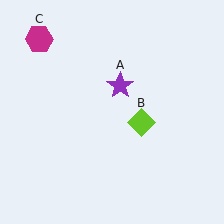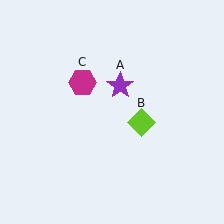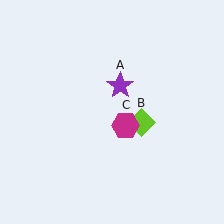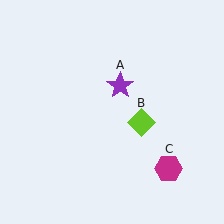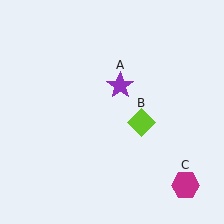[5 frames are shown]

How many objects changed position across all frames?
1 object changed position: magenta hexagon (object C).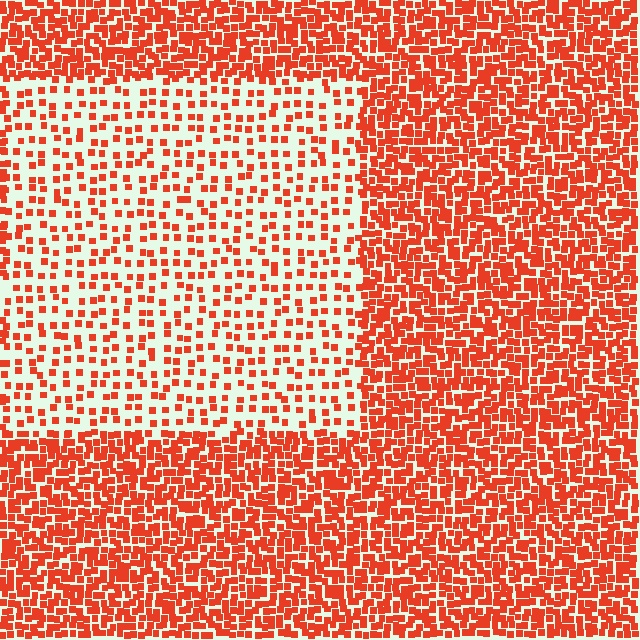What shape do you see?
I see a rectangle.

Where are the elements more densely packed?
The elements are more densely packed outside the rectangle boundary.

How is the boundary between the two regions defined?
The boundary is defined by a change in element density (approximately 2.5x ratio). All elements are the same color, size, and shape.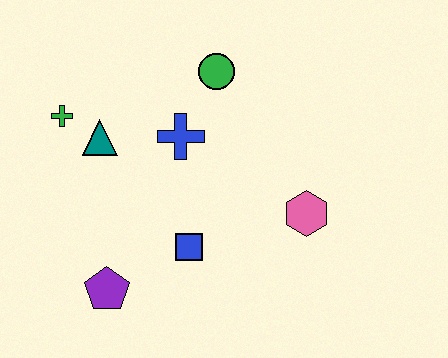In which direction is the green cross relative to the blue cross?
The green cross is to the left of the blue cross.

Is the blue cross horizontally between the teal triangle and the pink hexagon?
Yes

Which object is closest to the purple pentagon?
The blue square is closest to the purple pentagon.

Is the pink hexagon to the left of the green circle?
No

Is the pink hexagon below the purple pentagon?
No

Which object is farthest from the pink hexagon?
The green cross is farthest from the pink hexagon.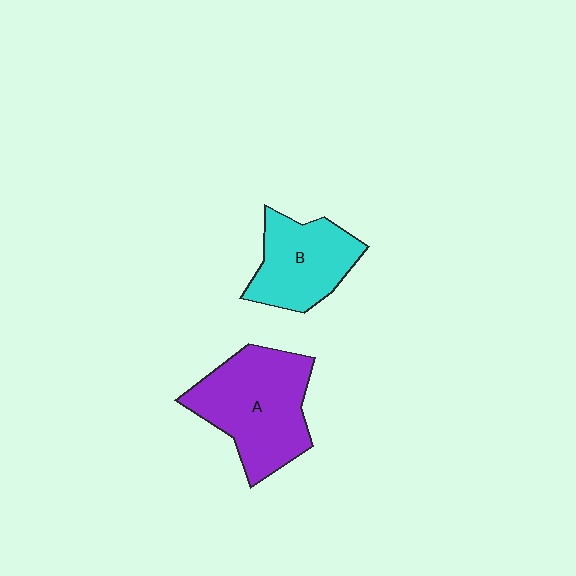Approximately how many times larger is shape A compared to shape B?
Approximately 1.4 times.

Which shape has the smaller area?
Shape B (cyan).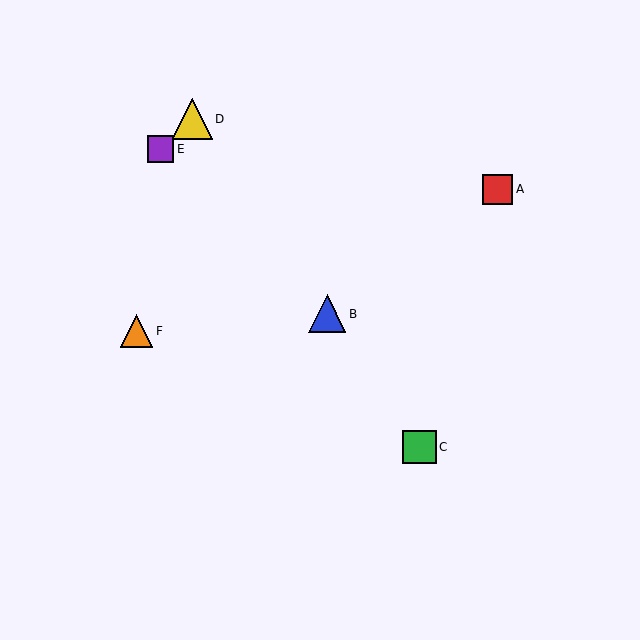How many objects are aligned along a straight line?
3 objects (B, C, D) are aligned along a straight line.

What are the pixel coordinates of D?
Object D is at (192, 119).